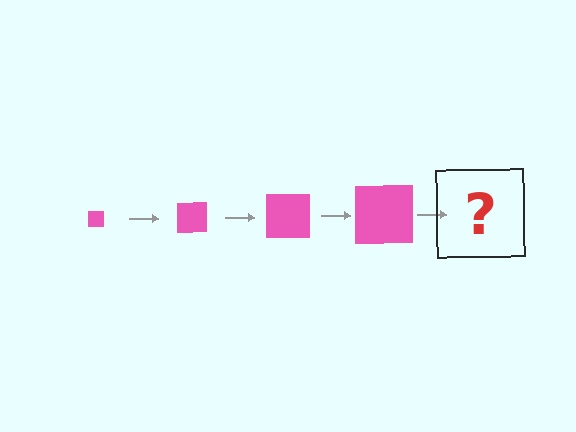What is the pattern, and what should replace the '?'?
The pattern is that the square gets progressively larger each step. The '?' should be a pink square, larger than the previous one.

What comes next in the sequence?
The next element should be a pink square, larger than the previous one.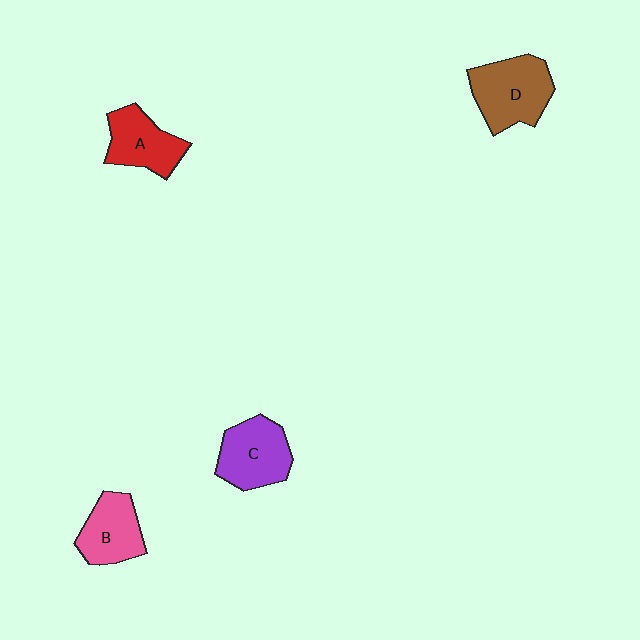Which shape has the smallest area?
Shape B (pink).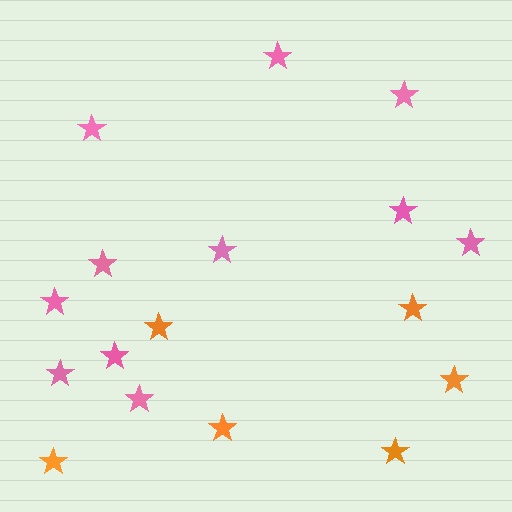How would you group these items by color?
There are 2 groups: one group of pink stars (11) and one group of orange stars (6).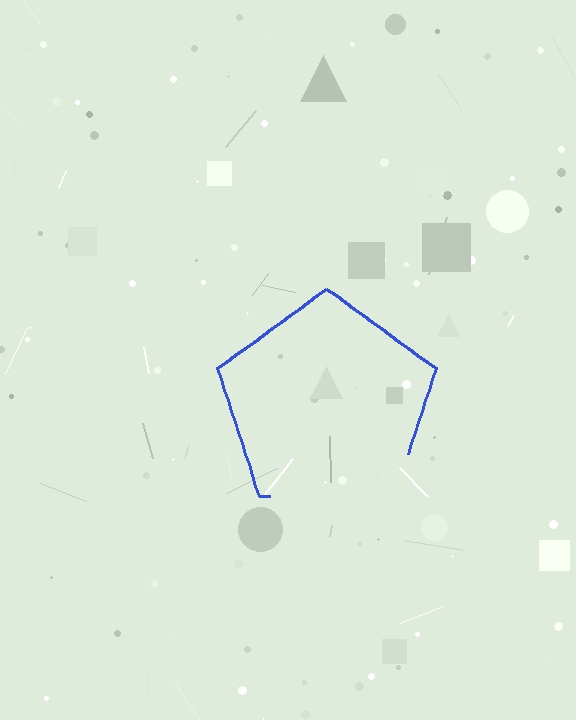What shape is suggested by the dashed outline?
The dashed outline suggests a pentagon.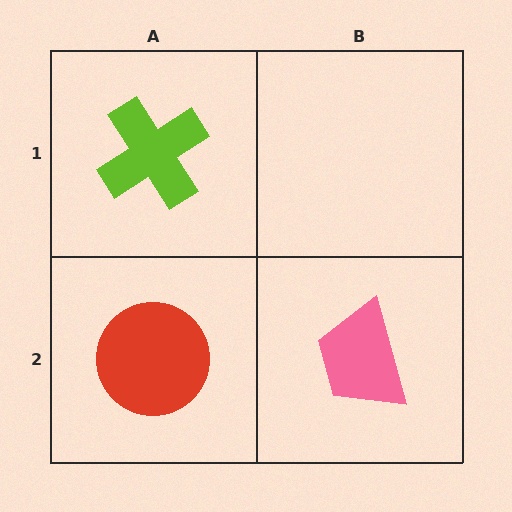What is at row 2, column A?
A red circle.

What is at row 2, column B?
A pink trapezoid.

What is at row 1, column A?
A lime cross.